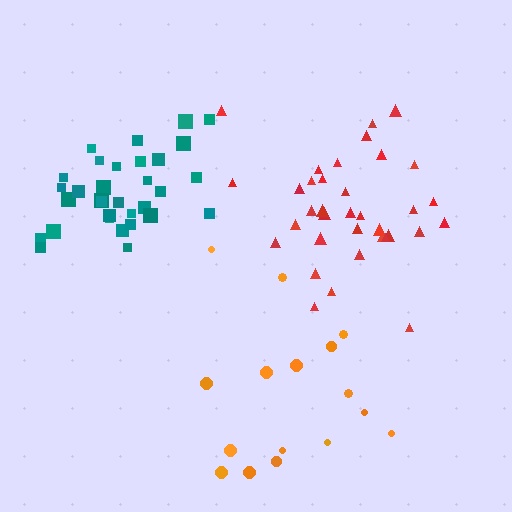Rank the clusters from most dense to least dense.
teal, red, orange.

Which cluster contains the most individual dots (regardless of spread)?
Red (35).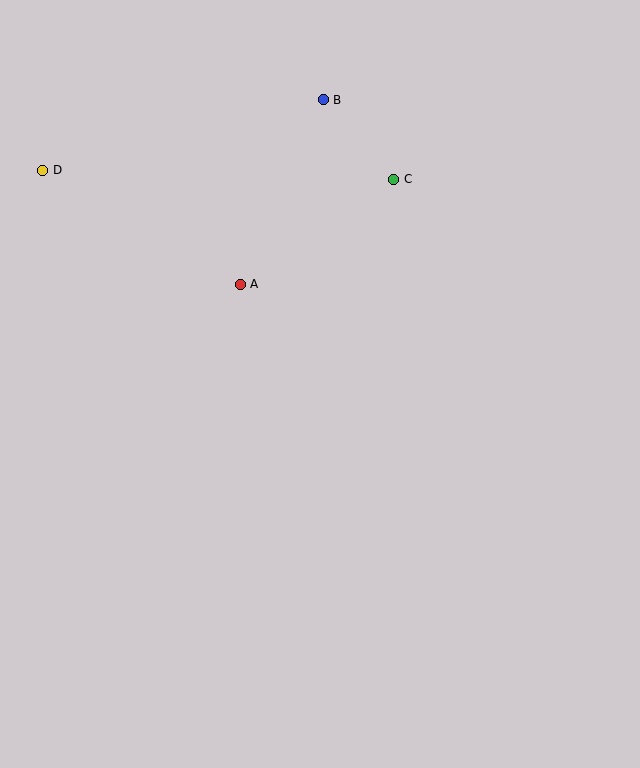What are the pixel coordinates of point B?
Point B is at (323, 100).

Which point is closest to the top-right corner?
Point C is closest to the top-right corner.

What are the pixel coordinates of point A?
Point A is at (240, 284).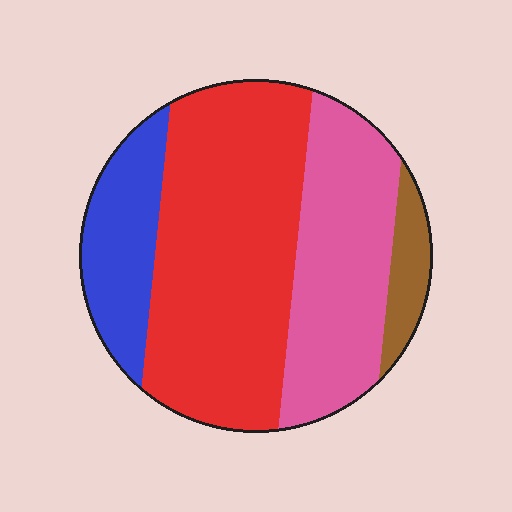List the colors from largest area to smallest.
From largest to smallest: red, pink, blue, brown.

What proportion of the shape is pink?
Pink takes up between a quarter and a half of the shape.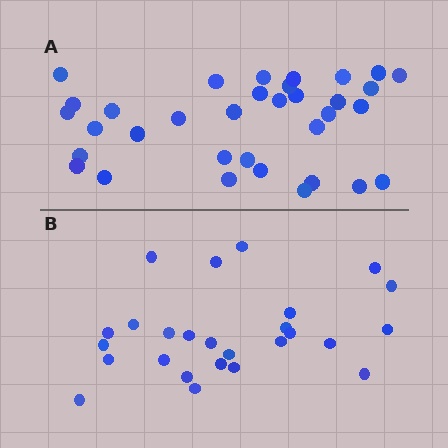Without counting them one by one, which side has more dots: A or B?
Region A (the top region) has more dots.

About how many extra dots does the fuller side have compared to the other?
Region A has roughly 8 or so more dots than region B.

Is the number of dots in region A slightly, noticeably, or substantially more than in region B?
Region A has noticeably more, but not dramatically so. The ratio is roughly 1.3 to 1.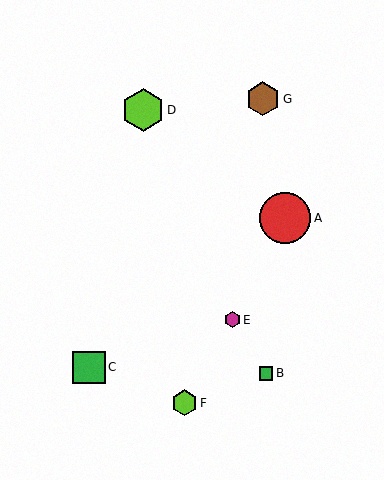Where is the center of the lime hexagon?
The center of the lime hexagon is at (143, 110).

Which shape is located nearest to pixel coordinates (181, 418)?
The lime hexagon (labeled F) at (184, 403) is nearest to that location.